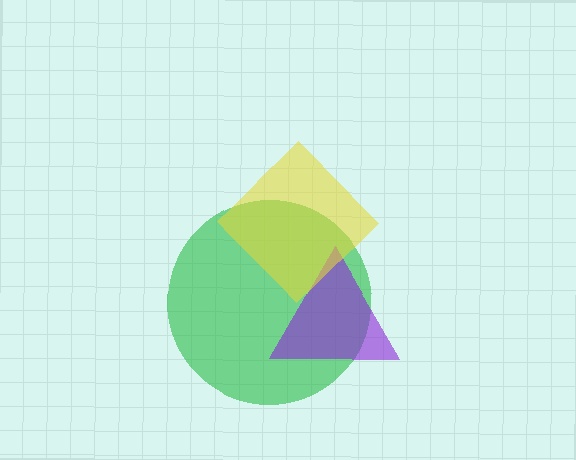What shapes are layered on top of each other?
The layered shapes are: a green circle, a purple triangle, a yellow diamond.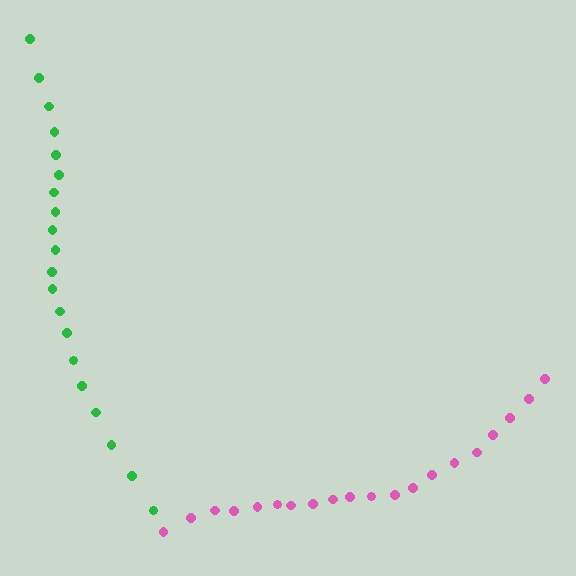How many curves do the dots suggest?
There are 2 distinct paths.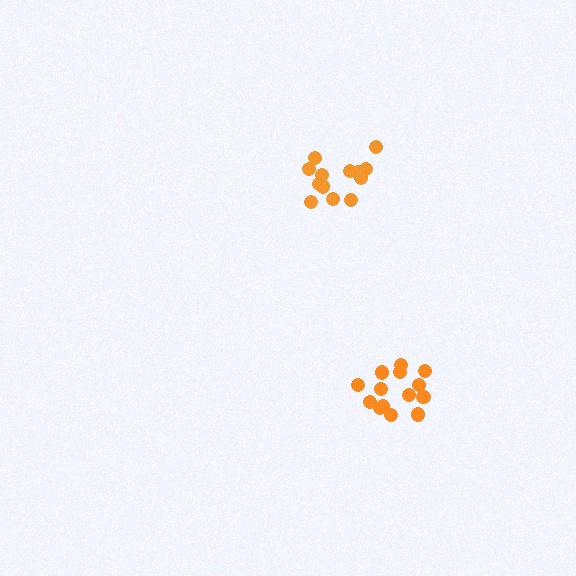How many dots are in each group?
Group 1: 14 dots, Group 2: 13 dots (27 total).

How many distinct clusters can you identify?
There are 2 distinct clusters.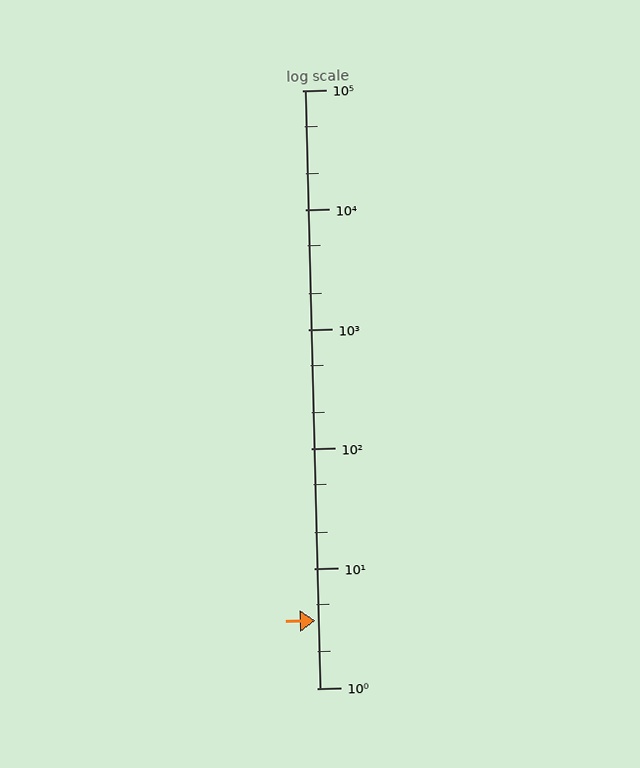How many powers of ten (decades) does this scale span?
The scale spans 5 decades, from 1 to 100000.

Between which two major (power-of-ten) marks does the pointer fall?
The pointer is between 1 and 10.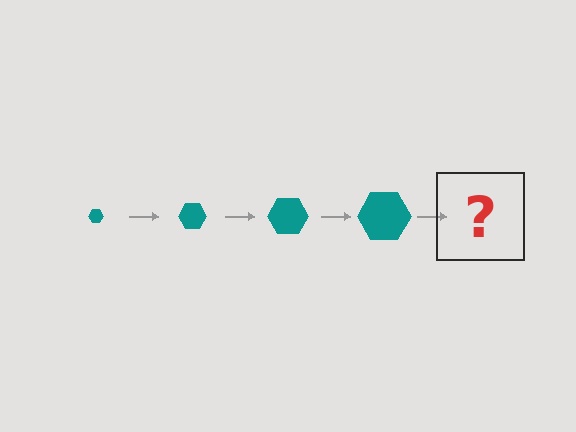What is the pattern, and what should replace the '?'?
The pattern is that the hexagon gets progressively larger each step. The '?' should be a teal hexagon, larger than the previous one.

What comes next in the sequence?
The next element should be a teal hexagon, larger than the previous one.